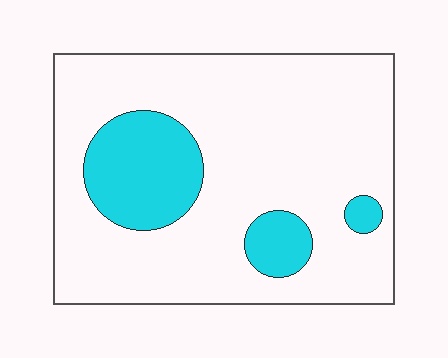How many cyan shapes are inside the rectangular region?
3.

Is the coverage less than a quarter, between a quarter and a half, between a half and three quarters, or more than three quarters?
Less than a quarter.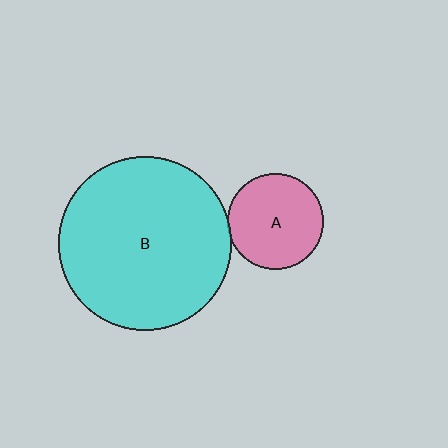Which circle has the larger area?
Circle B (cyan).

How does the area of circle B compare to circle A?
Approximately 3.3 times.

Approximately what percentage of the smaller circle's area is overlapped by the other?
Approximately 5%.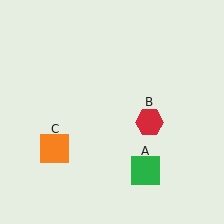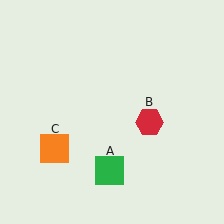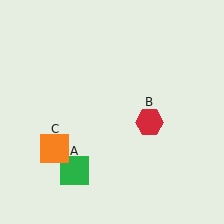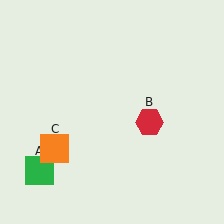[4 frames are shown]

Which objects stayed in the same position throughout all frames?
Red hexagon (object B) and orange square (object C) remained stationary.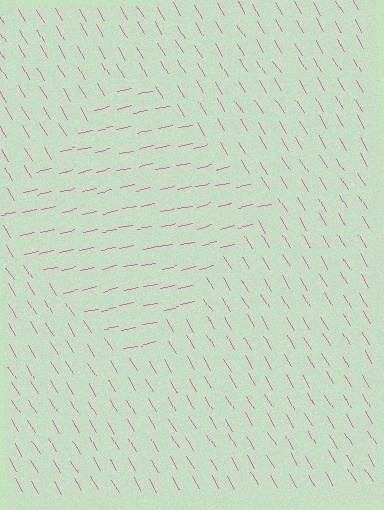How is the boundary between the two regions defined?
The boundary is defined purely by a change in line orientation (approximately 71 degrees difference). All lines are the same color and thickness.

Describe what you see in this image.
The image is filled with small pink line segments. A diamond region in the image has lines oriented differently from the surrounding lines, creating a visible texture boundary.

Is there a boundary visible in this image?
Yes, there is a texture boundary formed by a change in line orientation.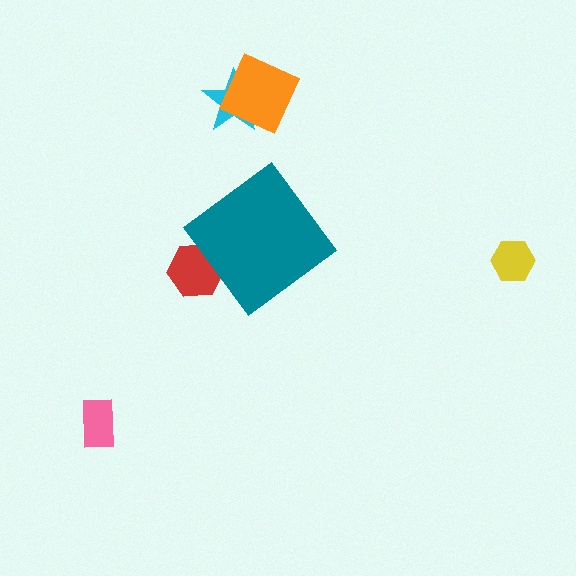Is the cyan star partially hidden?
No, the cyan star is fully visible.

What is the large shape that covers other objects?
A teal diamond.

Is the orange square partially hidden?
No, the orange square is fully visible.